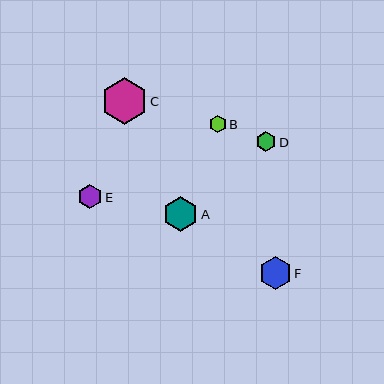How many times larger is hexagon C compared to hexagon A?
Hexagon C is approximately 1.3 times the size of hexagon A.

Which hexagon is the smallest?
Hexagon B is the smallest with a size of approximately 17 pixels.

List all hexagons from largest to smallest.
From largest to smallest: C, A, F, E, D, B.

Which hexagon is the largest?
Hexagon C is the largest with a size of approximately 47 pixels.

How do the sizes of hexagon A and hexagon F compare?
Hexagon A and hexagon F are approximately the same size.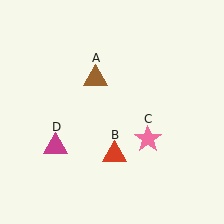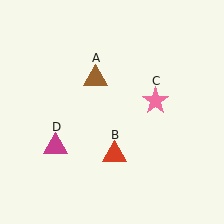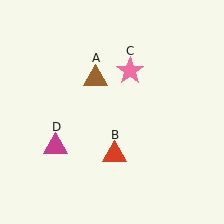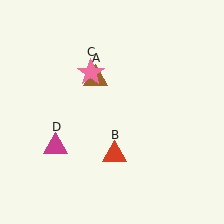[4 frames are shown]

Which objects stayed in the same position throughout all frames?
Brown triangle (object A) and red triangle (object B) and magenta triangle (object D) remained stationary.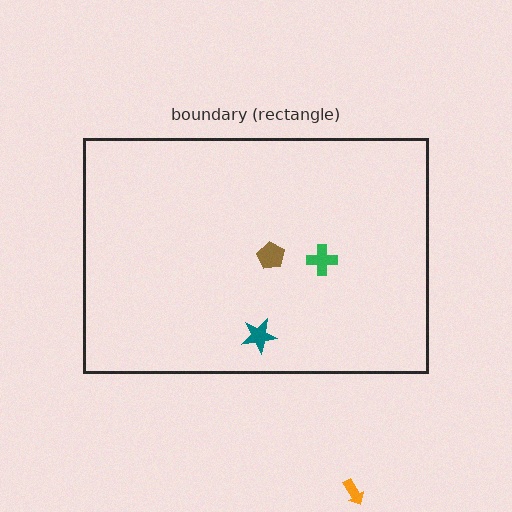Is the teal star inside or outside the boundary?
Inside.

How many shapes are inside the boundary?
3 inside, 1 outside.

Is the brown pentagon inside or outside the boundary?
Inside.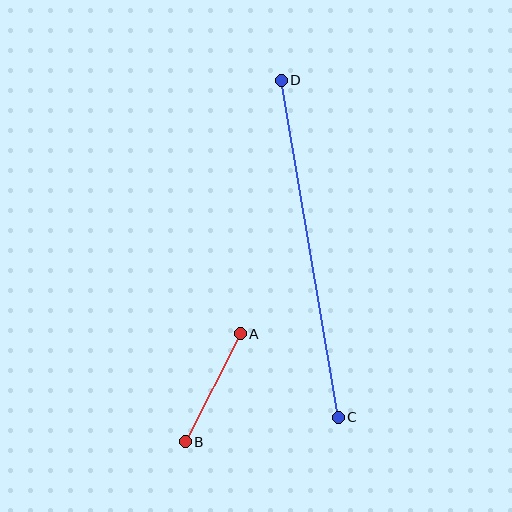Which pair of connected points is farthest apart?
Points C and D are farthest apart.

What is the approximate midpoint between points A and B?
The midpoint is at approximately (213, 388) pixels.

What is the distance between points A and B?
The distance is approximately 121 pixels.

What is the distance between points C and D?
The distance is approximately 342 pixels.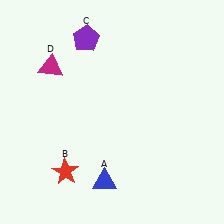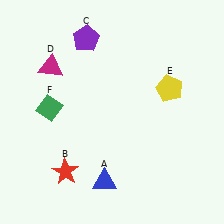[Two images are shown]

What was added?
A yellow pentagon (E), a green diamond (F) were added in Image 2.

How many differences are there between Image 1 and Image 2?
There are 2 differences between the two images.